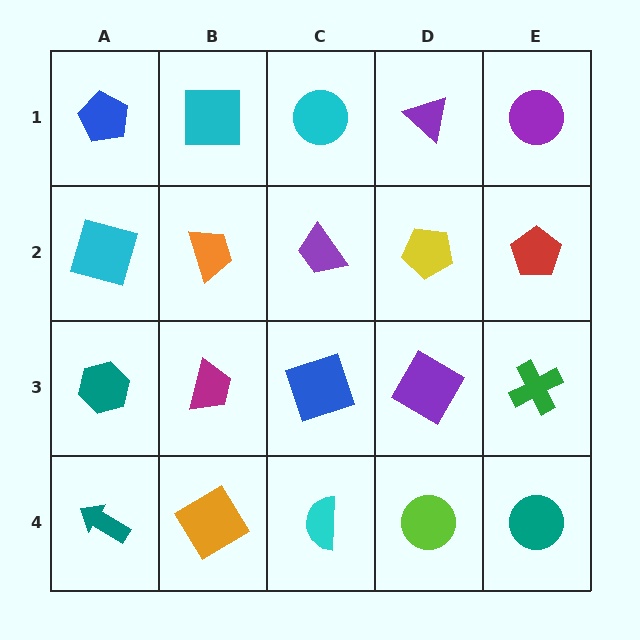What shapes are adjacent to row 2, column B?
A cyan square (row 1, column B), a magenta trapezoid (row 3, column B), a cyan square (row 2, column A), a purple trapezoid (row 2, column C).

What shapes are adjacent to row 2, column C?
A cyan circle (row 1, column C), a blue square (row 3, column C), an orange trapezoid (row 2, column B), a yellow pentagon (row 2, column D).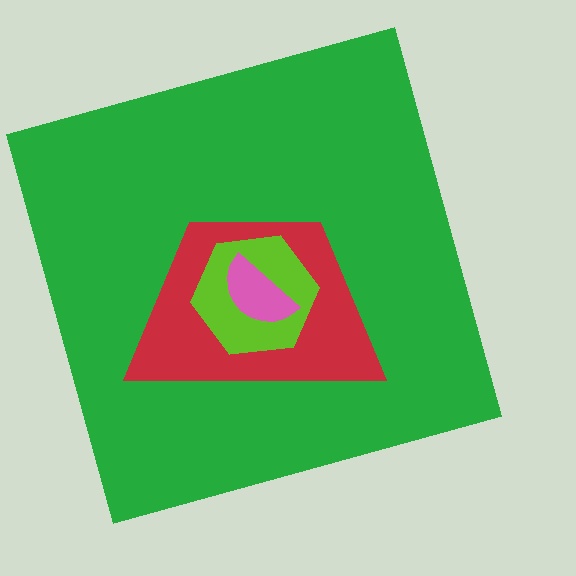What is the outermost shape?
The green square.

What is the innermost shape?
The pink semicircle.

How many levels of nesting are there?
4.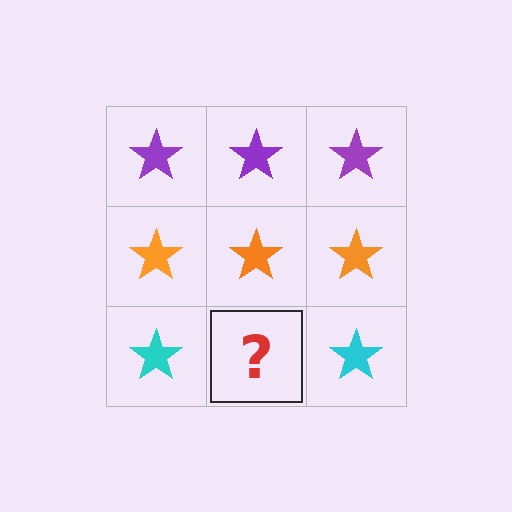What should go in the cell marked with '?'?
The missing cell should contain a cyan star.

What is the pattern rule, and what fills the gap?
The rule is that each row has a consistent color. The gap should be filled with a cyan star.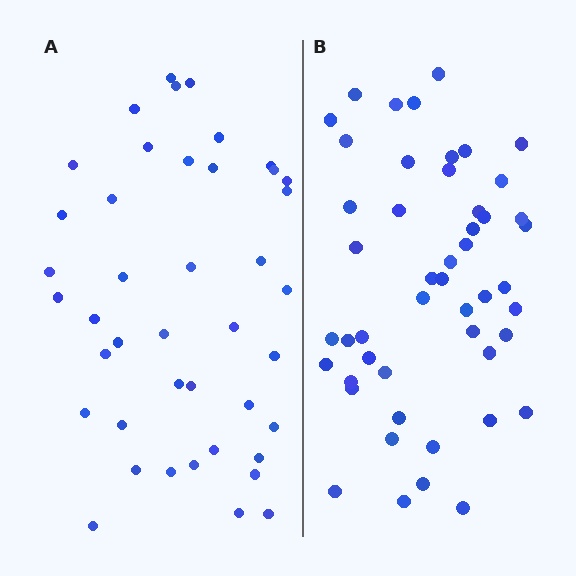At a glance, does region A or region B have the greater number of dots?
Region B (the right region) has more dots.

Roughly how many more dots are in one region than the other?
Region B has roughly 8 or so more dots than region A.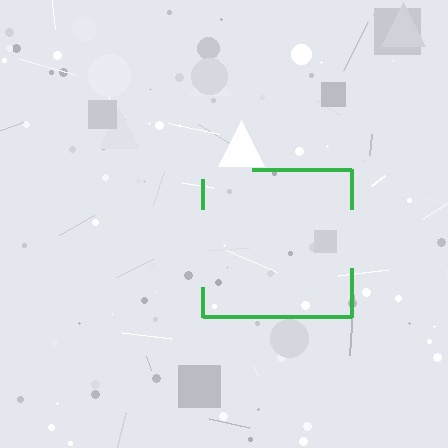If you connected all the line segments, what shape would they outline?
They would outline a square.